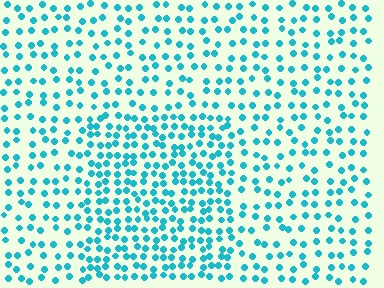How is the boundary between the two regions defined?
The boundary is defined by a change in element density (approximately 1.8x ratio). All elements are the same color, size, and shape.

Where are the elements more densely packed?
The elements are more densely packed inside the rectangle boundary.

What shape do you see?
I see a rectangle.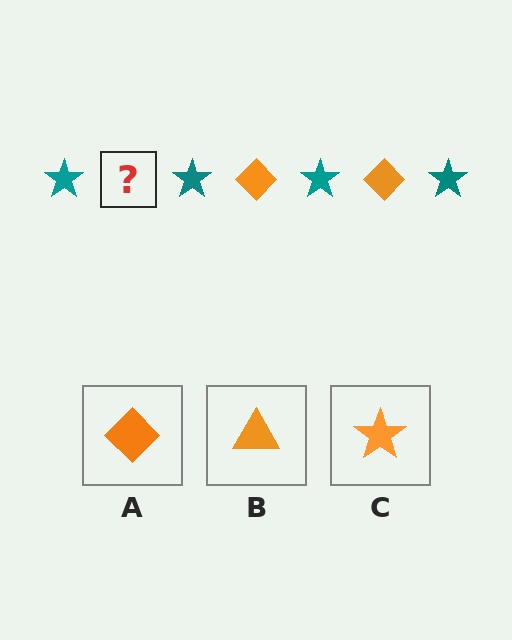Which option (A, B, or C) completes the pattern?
A.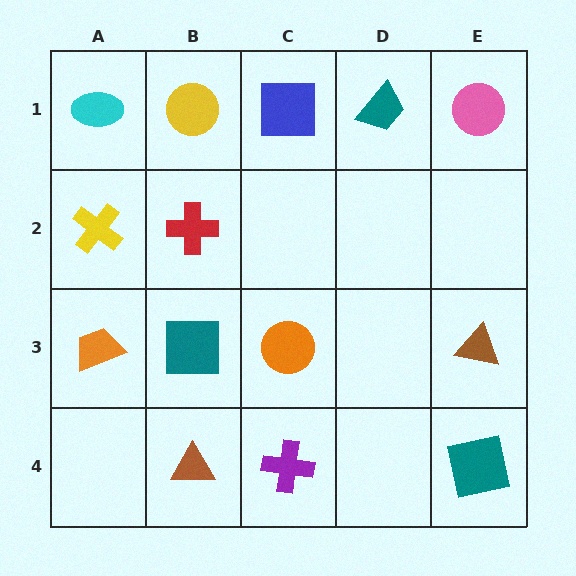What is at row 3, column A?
An orange trapezoid.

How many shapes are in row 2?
2 shapes.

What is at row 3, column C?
An orange circle.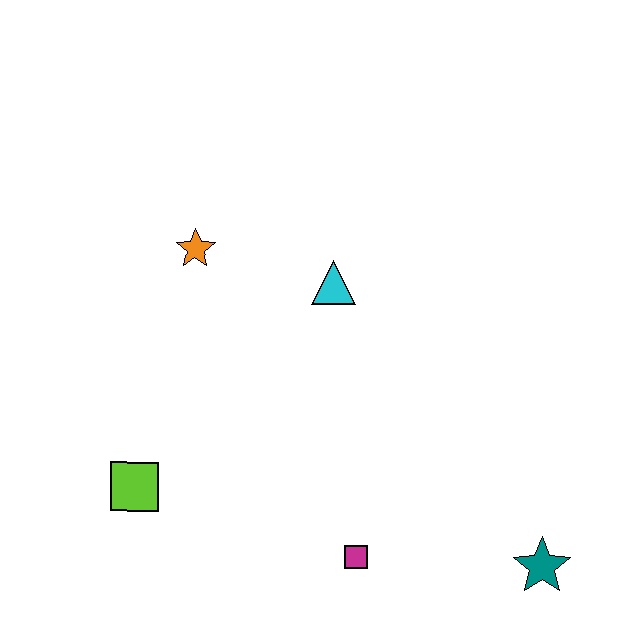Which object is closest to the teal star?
The magenta square is closest to the teal star.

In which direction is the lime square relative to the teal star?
The lime square is to the left of the teal star.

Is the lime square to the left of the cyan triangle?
Yes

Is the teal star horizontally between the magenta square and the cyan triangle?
No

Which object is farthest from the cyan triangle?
The teal star is farthest from the cyan triangle.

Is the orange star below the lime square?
No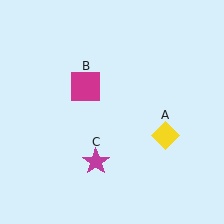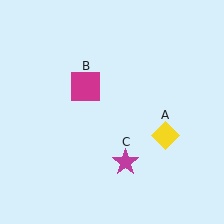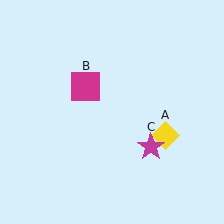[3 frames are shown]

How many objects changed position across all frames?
1 object changed position: magenta star (object C).